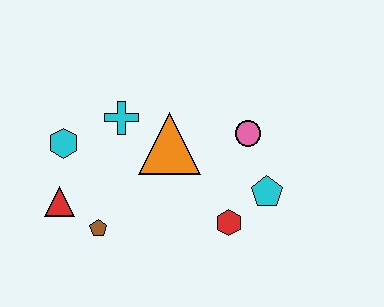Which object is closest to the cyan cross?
The orange triangle is closest to the cyan cross.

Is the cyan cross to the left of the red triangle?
No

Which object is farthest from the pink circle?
The red triangle is farthest from the pink circle.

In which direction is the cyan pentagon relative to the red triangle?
The cyan pentagon is to the right of the red triangle.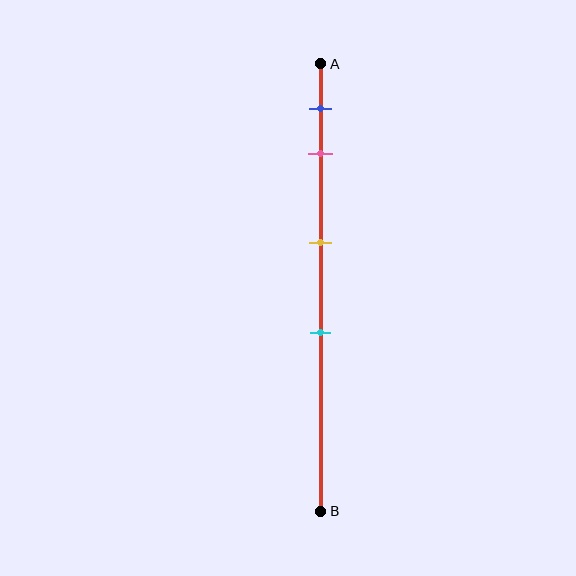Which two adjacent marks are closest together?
The blue and pink marks are the closest adjacent pair.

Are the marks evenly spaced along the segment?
No, the marks are not evenly spaced.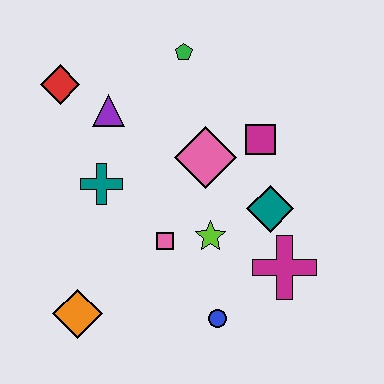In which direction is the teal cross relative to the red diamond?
The teal cross is below the red diamond.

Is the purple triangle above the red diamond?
No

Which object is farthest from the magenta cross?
The red diamond is farthest from the magenta cross.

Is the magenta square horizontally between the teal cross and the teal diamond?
Yes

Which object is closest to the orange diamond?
The pink square is closest to the orange diamond.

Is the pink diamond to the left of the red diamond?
No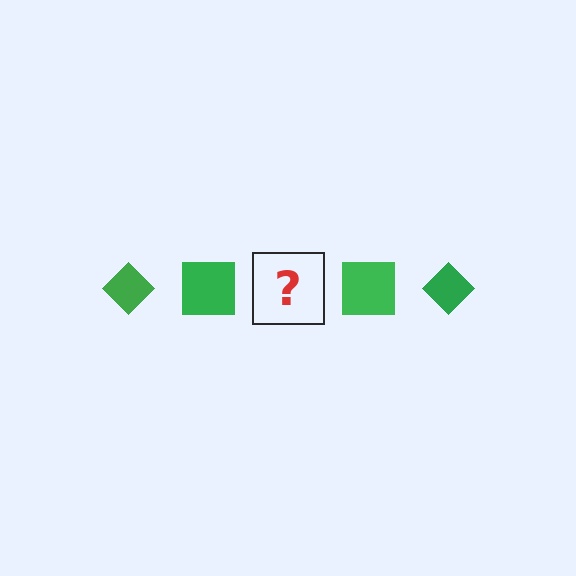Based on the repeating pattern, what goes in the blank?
The blank should be a green diamond.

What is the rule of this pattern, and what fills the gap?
The rule is that the pattern cycles through diamond, square shapes in green. The gap should be filled with a green diamond.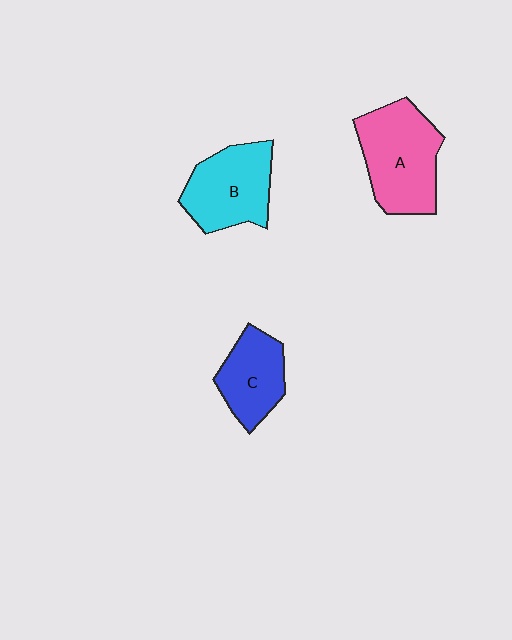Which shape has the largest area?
Shape A (pink).